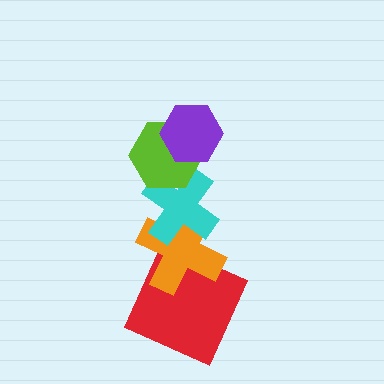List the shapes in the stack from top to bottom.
From top to bottom: the purple hexagon, the lime hexagon, the cyan cross, the orange cross, the red square.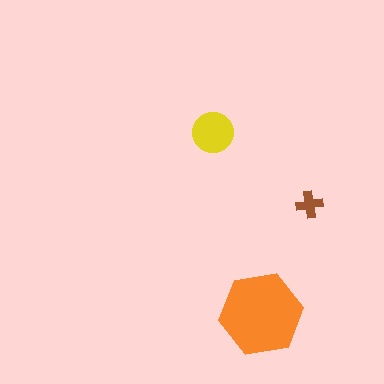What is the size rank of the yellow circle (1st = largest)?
2nd.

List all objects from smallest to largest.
The brown cross, the yellow circle, the orange hexagon.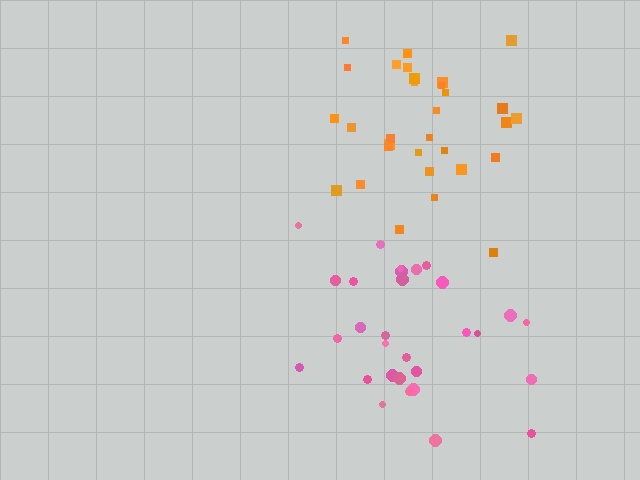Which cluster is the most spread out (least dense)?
Pink.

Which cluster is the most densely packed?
Orange.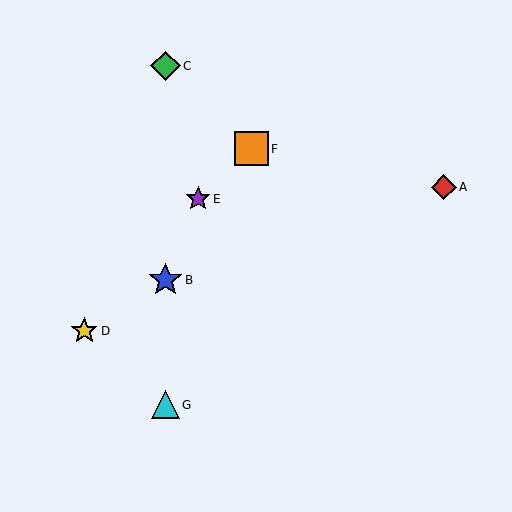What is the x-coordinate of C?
Object C is at x≈165.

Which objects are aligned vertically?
Objects B, C, G are aligned vertically.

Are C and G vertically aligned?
Yes, both are at x≈165.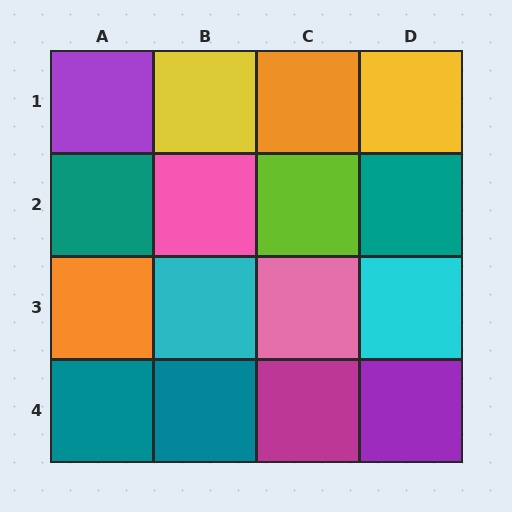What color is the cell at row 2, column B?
Pink.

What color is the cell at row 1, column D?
Yellow.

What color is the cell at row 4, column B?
Teal.